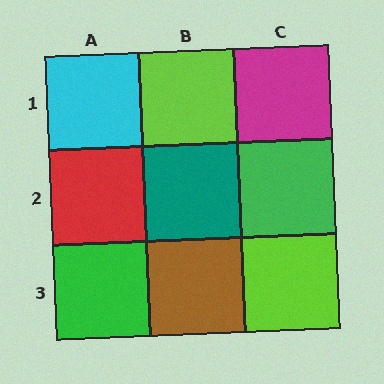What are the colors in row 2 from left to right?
Red, teal, green.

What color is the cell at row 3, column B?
Brown.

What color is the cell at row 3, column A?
Green.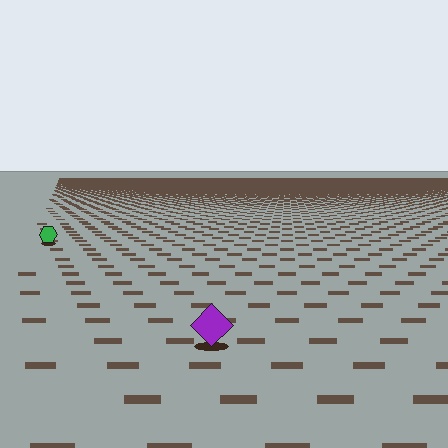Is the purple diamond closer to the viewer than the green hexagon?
Yes. The purple diamond is closer — you can tell from the texture gradient: the ground texture is coarser near it.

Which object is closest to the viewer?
The purple diamond is closest. The texture marks near it are larger and more spread out.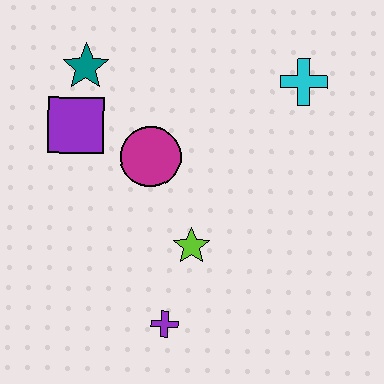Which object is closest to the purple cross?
The lime star is closest to the purple cross.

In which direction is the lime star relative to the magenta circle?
The lime star is below the magenta circle.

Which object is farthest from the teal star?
The purple cross is farthest from the teal star.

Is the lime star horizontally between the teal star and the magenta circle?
No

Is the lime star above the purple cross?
Yes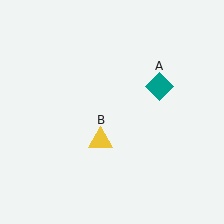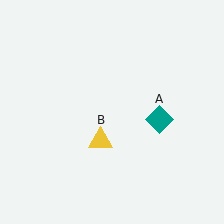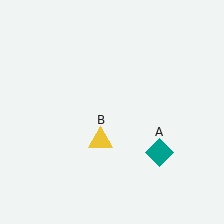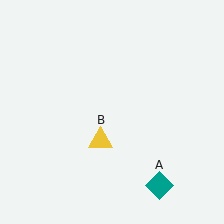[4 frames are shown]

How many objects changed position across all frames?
1 object changed position: teal diamond (object A).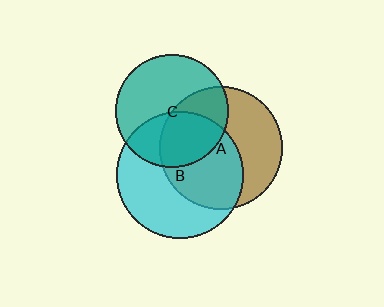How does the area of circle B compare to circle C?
Approximately 1.3 times.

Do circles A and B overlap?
Yes.